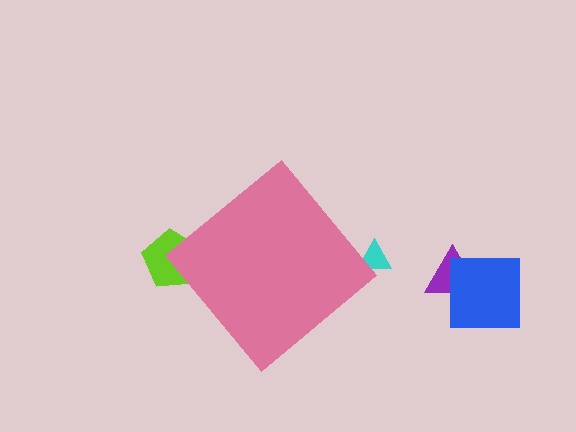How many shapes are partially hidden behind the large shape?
2 shapes are partially hidden.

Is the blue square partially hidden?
No, the blue square is fully visible.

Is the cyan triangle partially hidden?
Yes, the cyan triangle is partially hidden behind the pink diamond.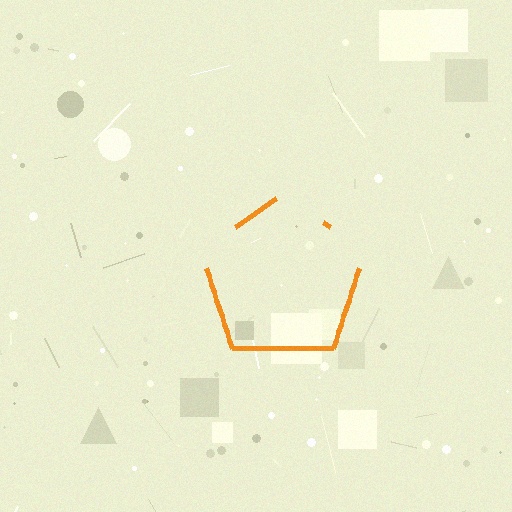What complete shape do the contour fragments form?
The contour fragments form a pentagon.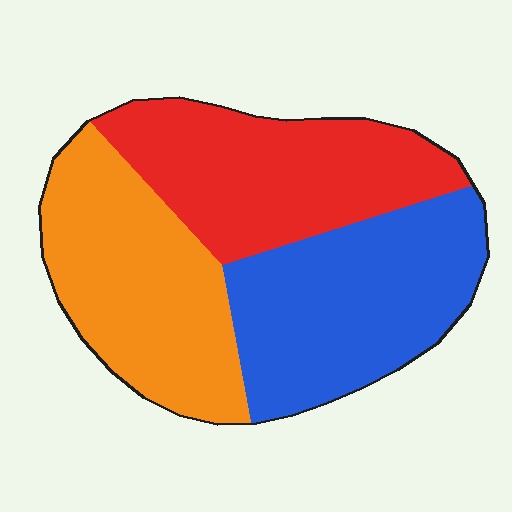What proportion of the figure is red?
Red takes up about one third (1/3) of the figure.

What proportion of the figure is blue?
Blue covers 35% of the figure.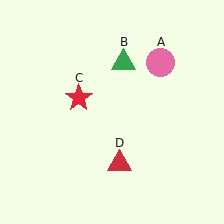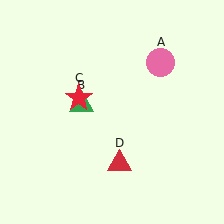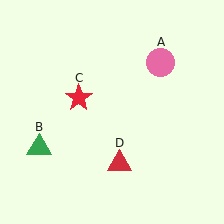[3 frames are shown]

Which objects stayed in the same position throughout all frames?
Pink circle (object A) and red star (object C) and red triangle (object D) remained stationary.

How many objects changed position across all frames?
1 object changed position: green triangle (object B).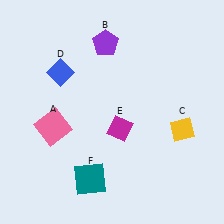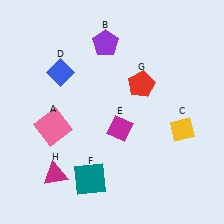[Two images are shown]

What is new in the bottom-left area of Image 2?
A magenta triangle (H) was added in the bottom-left area of Image 2.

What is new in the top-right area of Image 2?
A red pentagon (G) was added in the top-right area of Image 2.